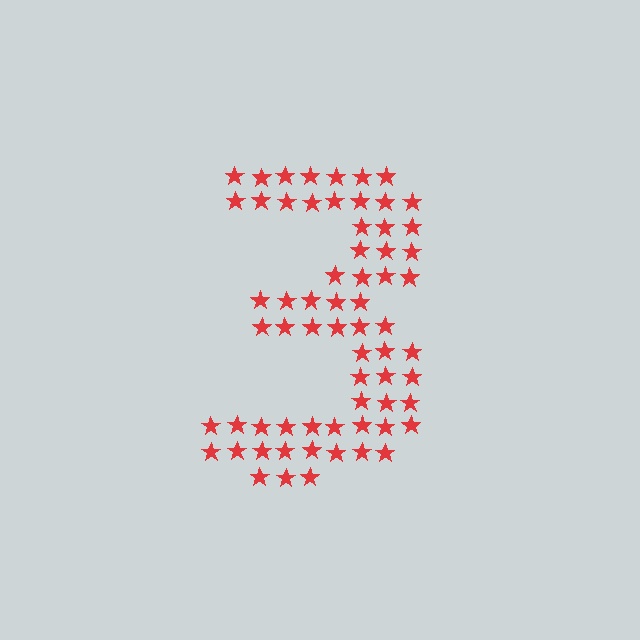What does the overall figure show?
The overall figure shows the digit 3.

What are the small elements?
The small elements are stars.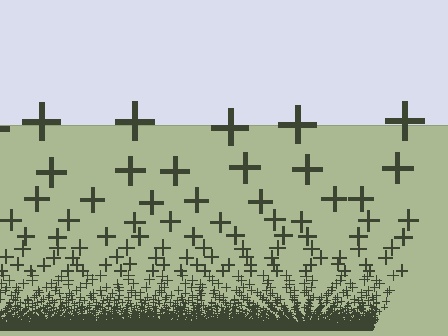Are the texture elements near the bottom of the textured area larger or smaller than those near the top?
Smaller. The gradient is inverted — elements near the bottom are smaller and denser.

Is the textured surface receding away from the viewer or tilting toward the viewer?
The surface appears to tilt toward the viewer. Texture elements get larger and sparser toward the top.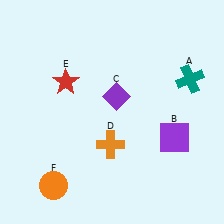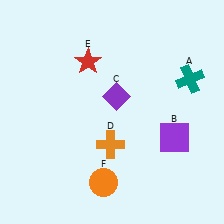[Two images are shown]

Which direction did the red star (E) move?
The red star (E) moved right.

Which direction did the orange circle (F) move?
The orange circle (F) moved right.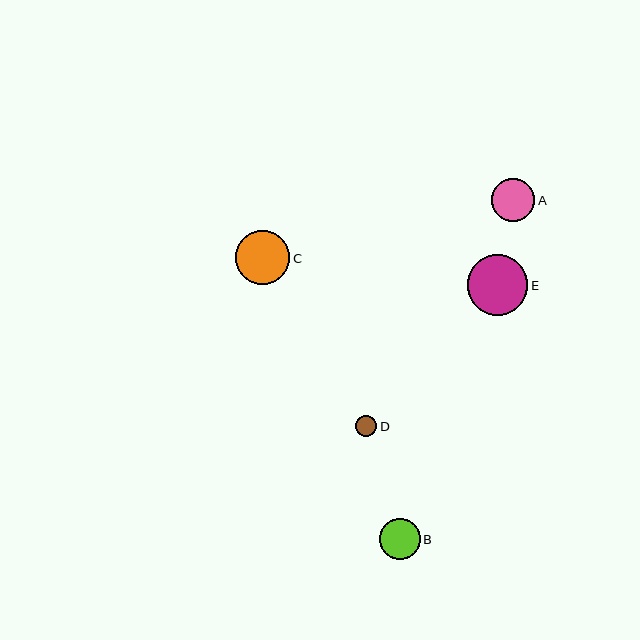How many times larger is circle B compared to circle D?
Circle B is approximately 1.9 times the size of circle D.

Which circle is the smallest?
Circle D is the smallest with a size of approximately 21 pixels.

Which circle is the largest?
Circle E is the largest with a size of approximately 60 pixels.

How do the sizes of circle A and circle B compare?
Circle A and circle B are approximately the same size.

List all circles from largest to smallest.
From largest to smallest: E, C, A, B, D.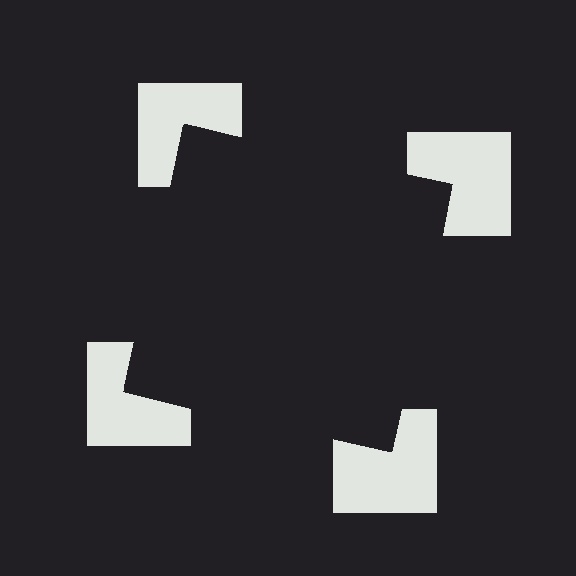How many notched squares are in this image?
There are 4 — one at each vertex of the illusory square.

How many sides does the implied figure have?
4 sides.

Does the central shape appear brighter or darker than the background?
It typically appears slightly darker than the background, even though no actual brightness change is drawn.